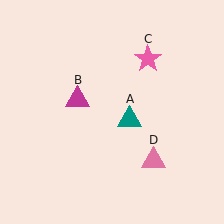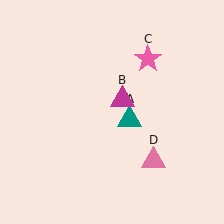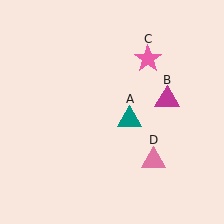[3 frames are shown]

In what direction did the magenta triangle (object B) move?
The magenta triangle (object B) moved right.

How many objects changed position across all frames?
1 object changed position: magenta triangle (object B).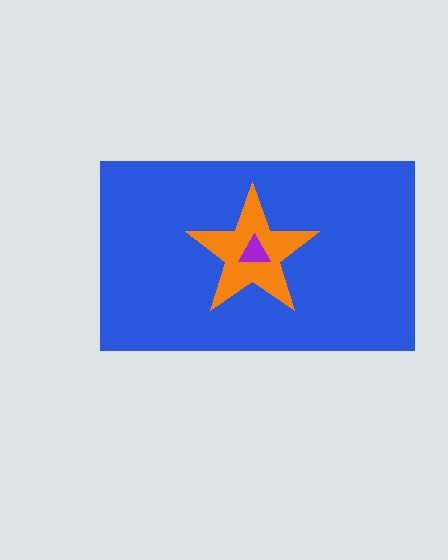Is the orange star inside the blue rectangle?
Yes.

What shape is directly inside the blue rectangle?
The orange star.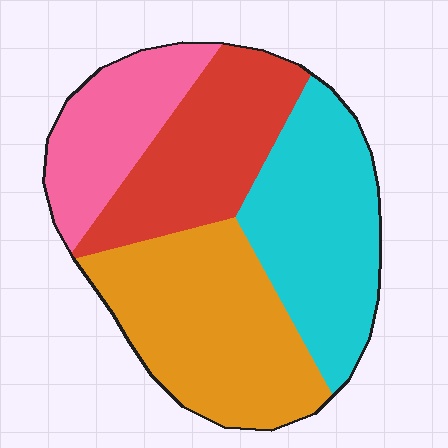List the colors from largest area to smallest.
From largest to smallest: orange, cyan, red, pink.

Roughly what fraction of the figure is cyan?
Cyan covers about 30% of the figure.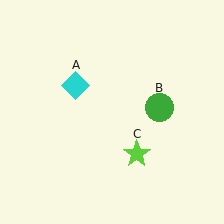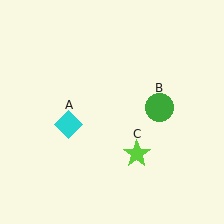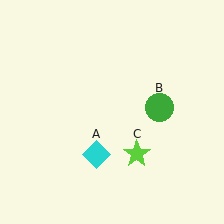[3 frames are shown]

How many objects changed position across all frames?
1 object changed position: cyan diamond (object A).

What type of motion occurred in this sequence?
The cyan diamond (object A) rotated counterclockwise around the center of the scene.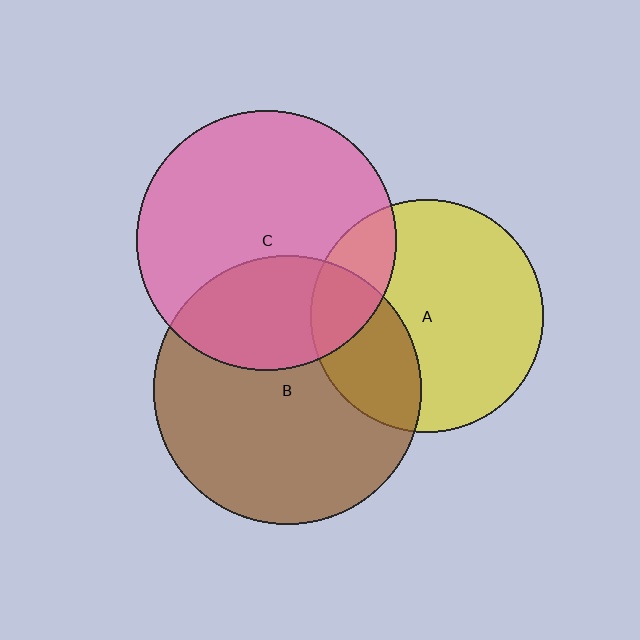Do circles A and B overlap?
Yes.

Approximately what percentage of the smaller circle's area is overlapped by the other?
Approximately 30%.